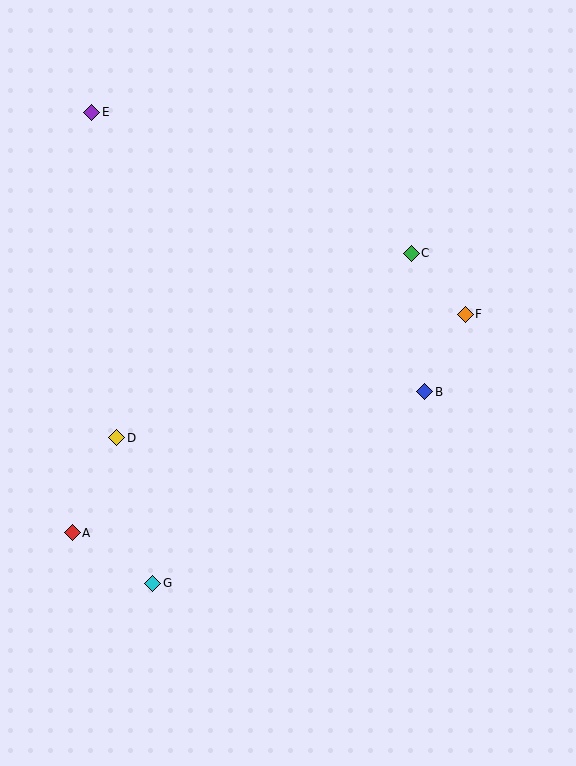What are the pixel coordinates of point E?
Point E is at (92, 112).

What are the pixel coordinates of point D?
Point D is at (117, 438).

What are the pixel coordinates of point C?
Point C is at (411, 253).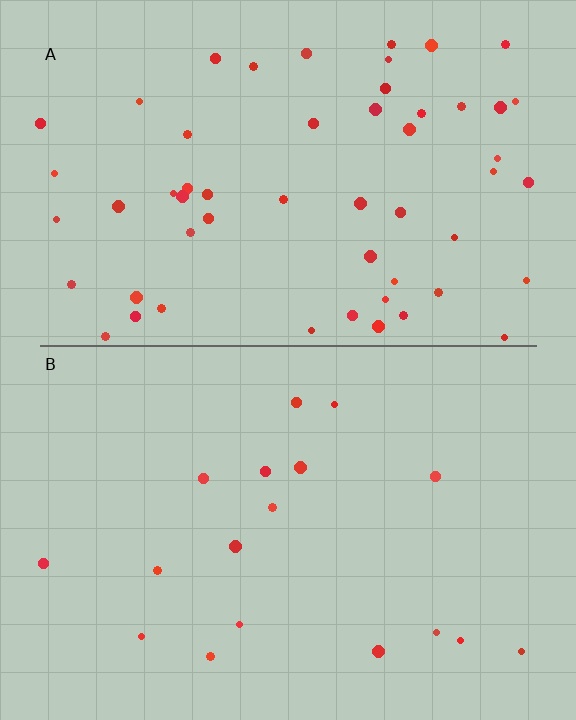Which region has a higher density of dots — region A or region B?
A (the top).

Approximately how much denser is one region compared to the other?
Approximately 3.2× — region A over region B.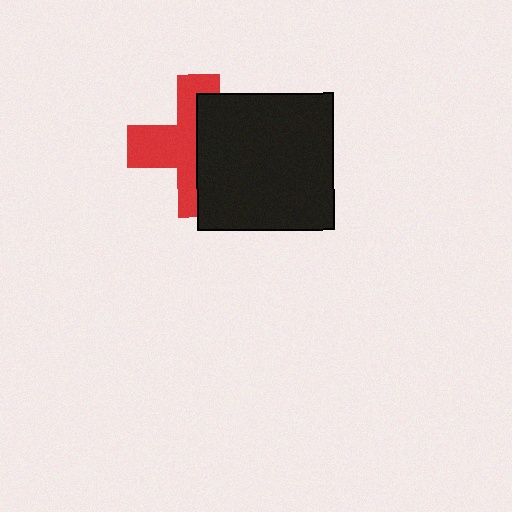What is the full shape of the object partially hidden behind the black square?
The partially hidden object is a red cross.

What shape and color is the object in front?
The object in front is a black square.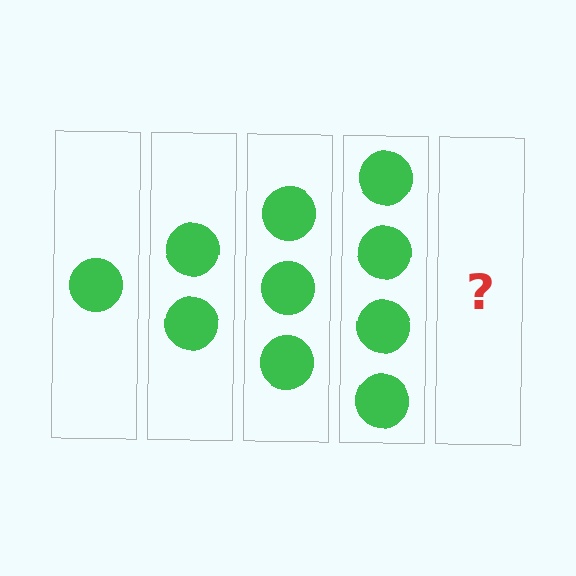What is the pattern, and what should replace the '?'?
The pattern is that each step adds one more circle. The '?' should be 5 circles.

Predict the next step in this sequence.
The next step is 5 circles.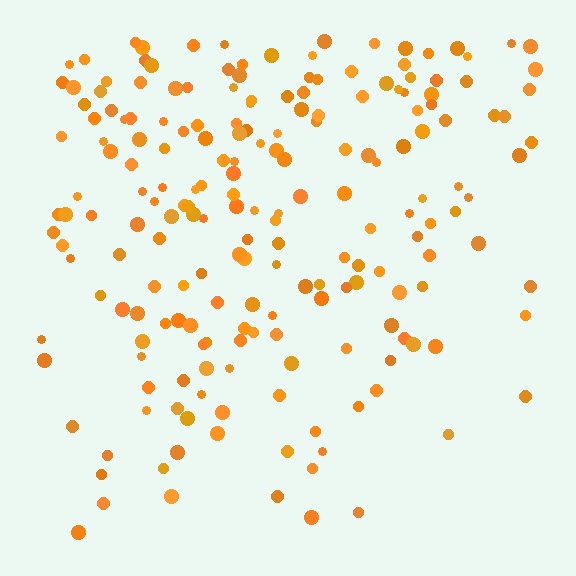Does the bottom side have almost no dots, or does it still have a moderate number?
Still a moderate number, just noticeably fewer than the top.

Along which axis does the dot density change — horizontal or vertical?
Vertical.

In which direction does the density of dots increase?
From bottom to top, with the top side densest.